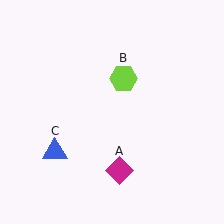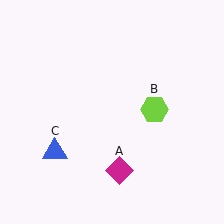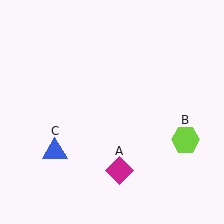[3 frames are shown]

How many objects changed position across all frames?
1 object changed position: lime hexagon (object B).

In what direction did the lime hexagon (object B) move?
The lime hexagon (object B) moved down and to the right.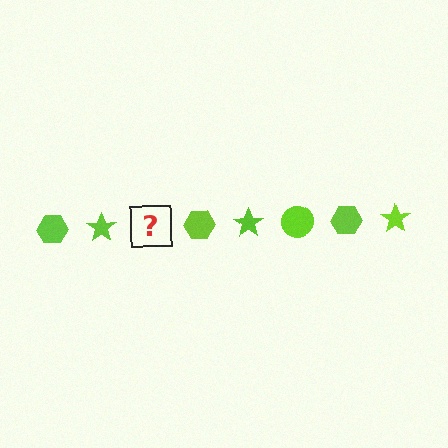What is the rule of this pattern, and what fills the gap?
The rule is that the pattern cycles through hexagon, star, circle shapes in lime. The gap should be filled with a lime circle.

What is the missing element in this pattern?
The missing element is a lime circle.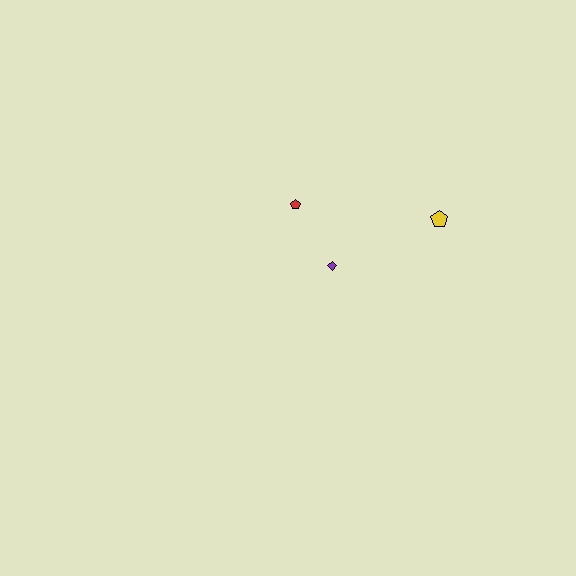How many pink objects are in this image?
There are no pink objects.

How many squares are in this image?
There are no squares.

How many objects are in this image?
There are 3 objects.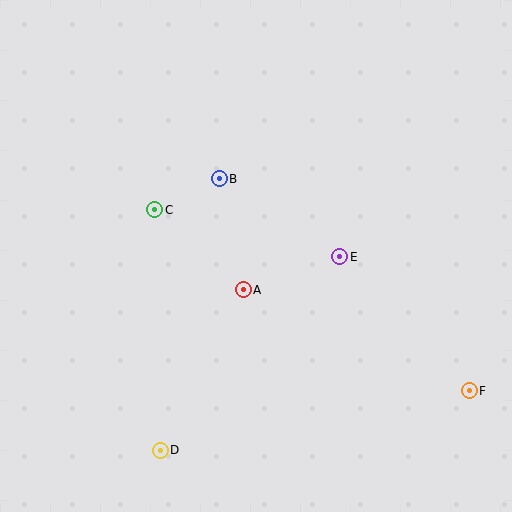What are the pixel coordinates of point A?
Point A is at (243, 290).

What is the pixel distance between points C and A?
The distance between C and A is 119 pixels.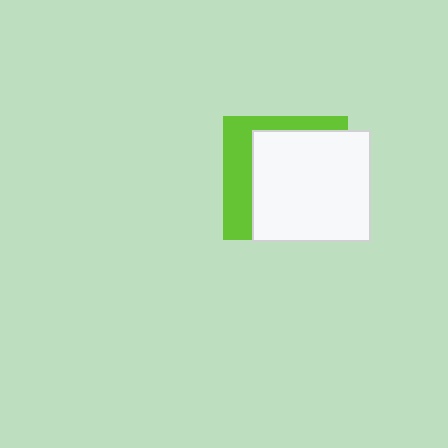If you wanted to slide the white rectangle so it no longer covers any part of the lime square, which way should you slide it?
Slide it toward the lower-right — that is the most direct way to separate the two shapes.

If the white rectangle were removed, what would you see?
You would see the complete lime square.